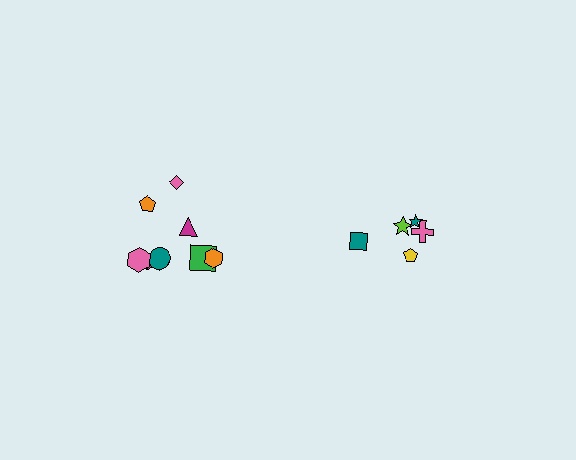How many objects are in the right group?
There are 5 objects.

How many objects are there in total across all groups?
There are 13 objects.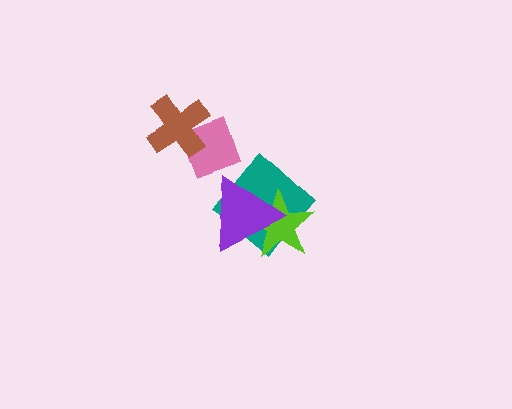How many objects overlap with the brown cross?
1 object overlaps with the brown cross.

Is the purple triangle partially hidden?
No, no other shape covers it.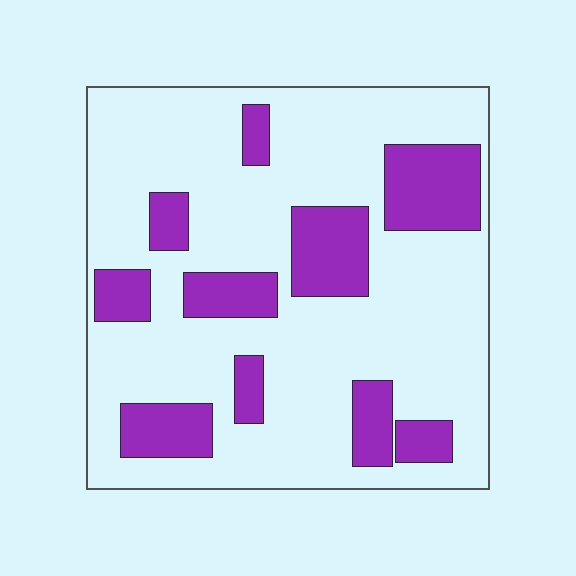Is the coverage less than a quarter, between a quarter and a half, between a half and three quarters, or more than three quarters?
Less than a quarter.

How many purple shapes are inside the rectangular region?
10.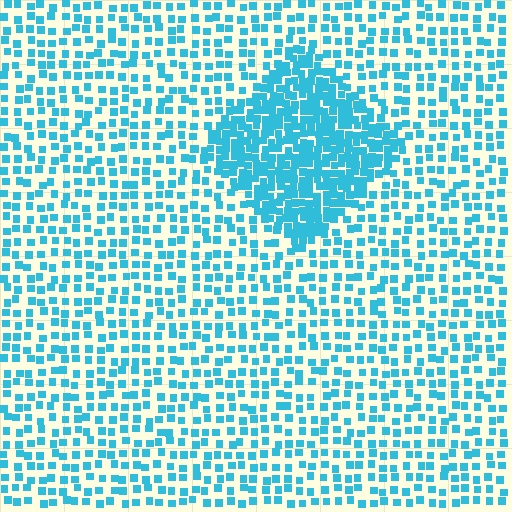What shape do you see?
I see a diamond.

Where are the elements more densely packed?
The elements are more densely packed inside the diamond boundary.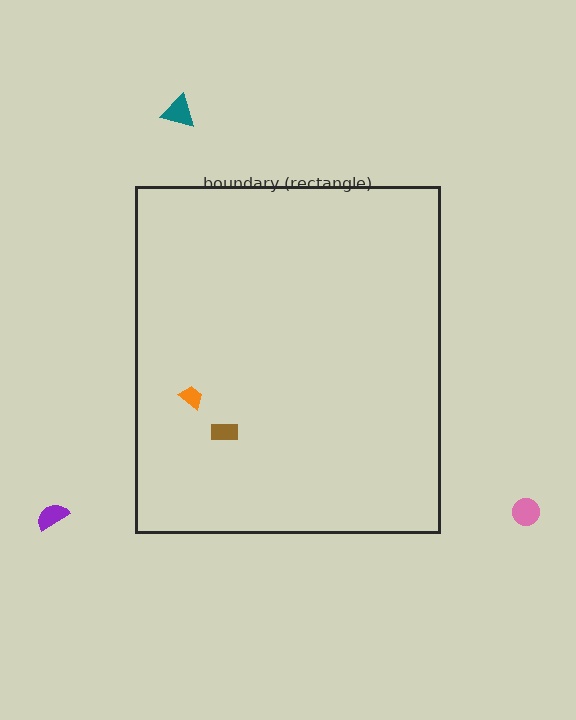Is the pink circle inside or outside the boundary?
Outside.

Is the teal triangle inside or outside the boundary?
Outside.